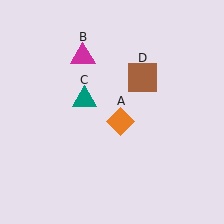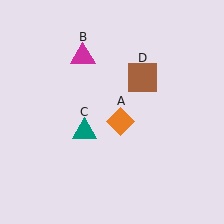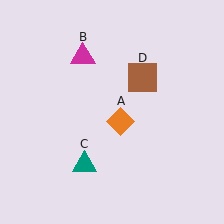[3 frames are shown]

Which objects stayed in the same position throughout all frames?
Orange diamond (object A) and magenta triangle (object B) and brown square (object D) remained stationary.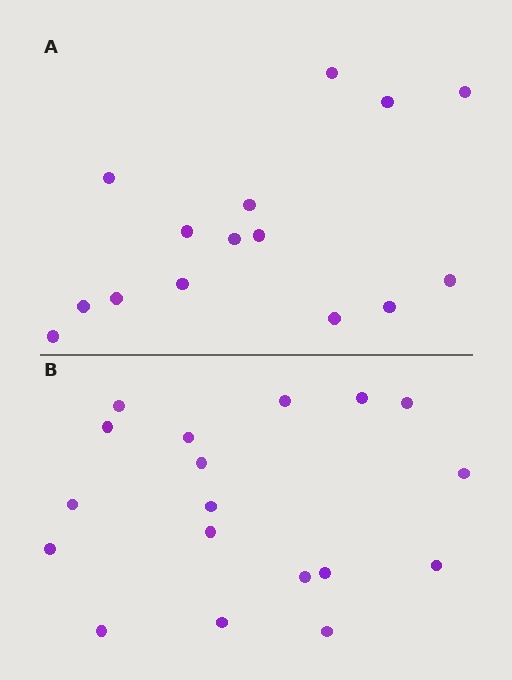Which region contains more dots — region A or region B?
Region B (the bottom region) has more dots.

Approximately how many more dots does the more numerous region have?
Region B has just a few more — roughly 2 or 3 more dots than region A.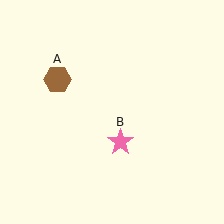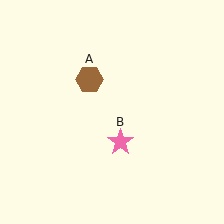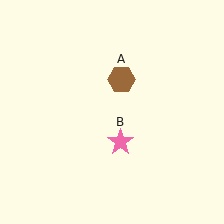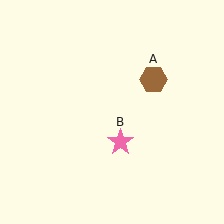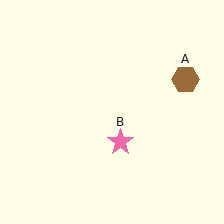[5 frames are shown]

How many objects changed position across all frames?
1 object changed position: brown hexagon (object A).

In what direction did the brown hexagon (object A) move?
The brown hexagon (object A) moved right.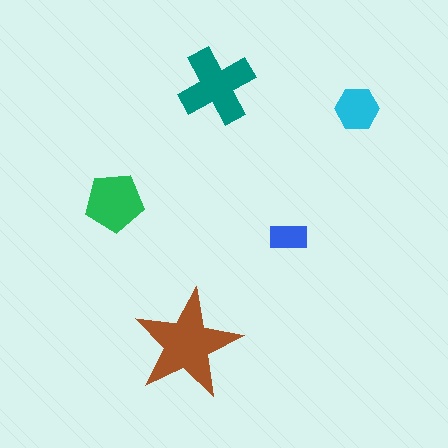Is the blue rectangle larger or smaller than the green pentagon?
Smaller.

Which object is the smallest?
The blue rectangle.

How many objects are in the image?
There are 5 objects in the image.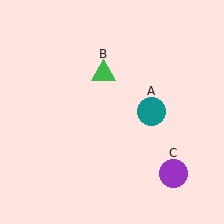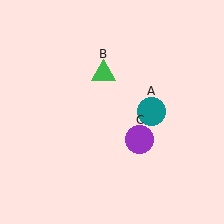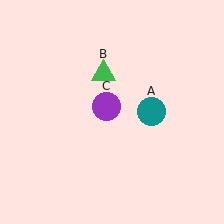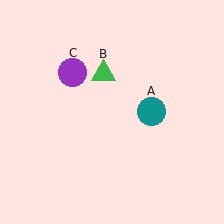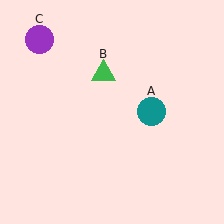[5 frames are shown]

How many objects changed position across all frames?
1 object changed position: purple circle (object C).